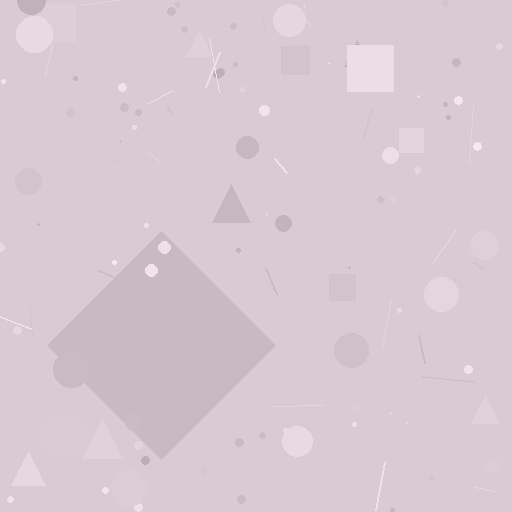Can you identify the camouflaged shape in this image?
The camouflaged shape is a diamond.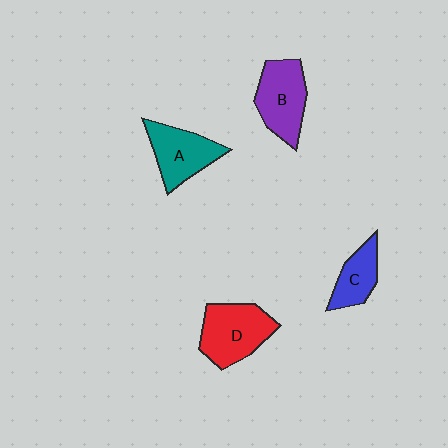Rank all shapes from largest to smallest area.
From largest to smallest: D (red), B (purple), A (teal), C (blue).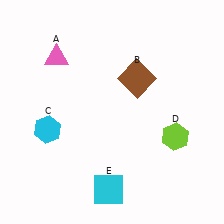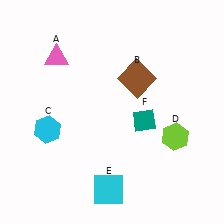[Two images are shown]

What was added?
A teal diamond (F) was added in Image 2.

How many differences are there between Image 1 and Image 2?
There is 1 difference between the two images.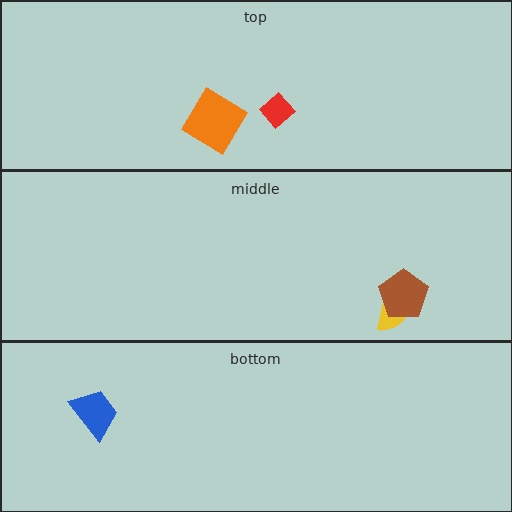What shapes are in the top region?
The red diamond, the orange diamond.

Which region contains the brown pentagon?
The middle region.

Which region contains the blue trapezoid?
The bottom region.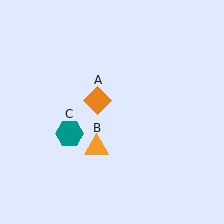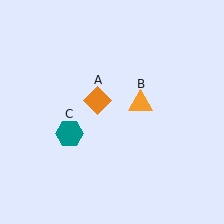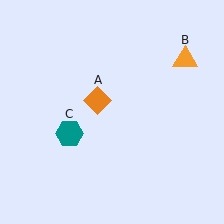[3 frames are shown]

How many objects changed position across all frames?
1 object changed position: orange triangle (object B).